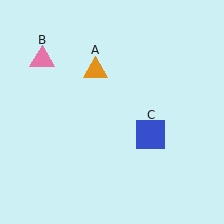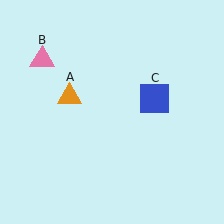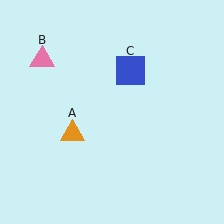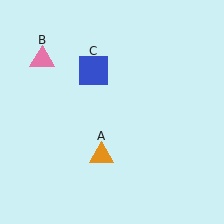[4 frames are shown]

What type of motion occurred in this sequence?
The orange triangle (object A), blue square (object C) rotated counterclockwise around the center of the scene.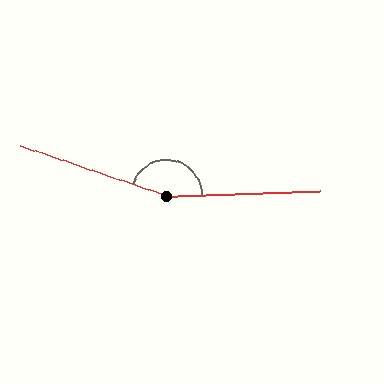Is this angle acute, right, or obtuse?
It is obtuse.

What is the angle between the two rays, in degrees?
Approximately 159 degrees.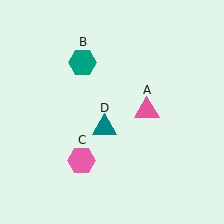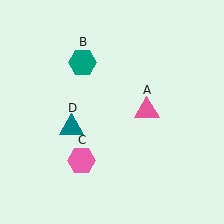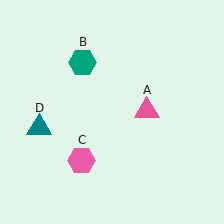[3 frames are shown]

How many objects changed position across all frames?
1 object changed position: teal triangle (object D).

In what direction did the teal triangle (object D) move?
The teal triangle (object D) moved left.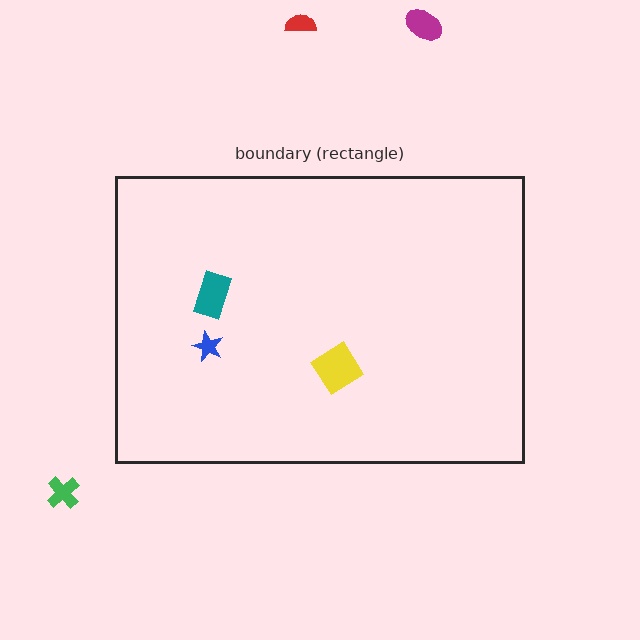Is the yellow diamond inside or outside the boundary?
Inside.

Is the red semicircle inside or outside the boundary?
Outside.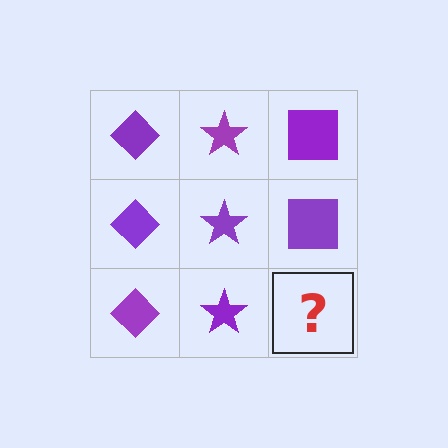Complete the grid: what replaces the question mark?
The question mark should be replaced with a purple square.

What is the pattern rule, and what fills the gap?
The rule is that each column has a consistent shape. The gap should be filled with a purple square.